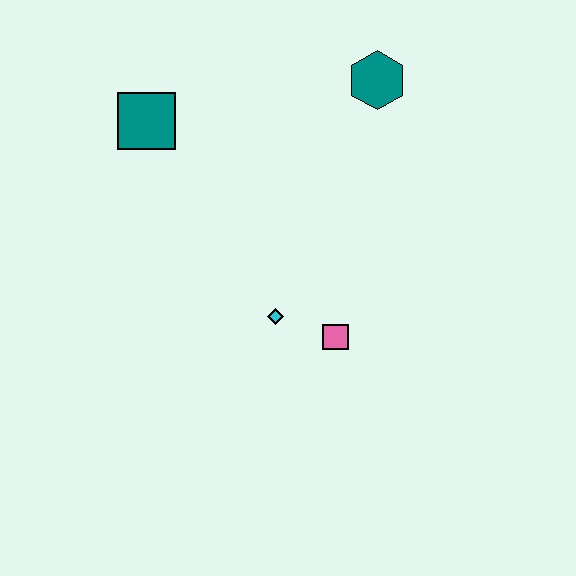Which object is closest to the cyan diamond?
The pink square is closest to the cyan diamond.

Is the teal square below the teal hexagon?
Yes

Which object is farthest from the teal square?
The pink square is farthest from the teal square.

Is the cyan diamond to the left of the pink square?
Yes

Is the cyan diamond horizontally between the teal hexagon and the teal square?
Yes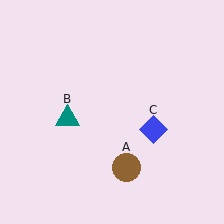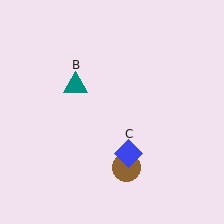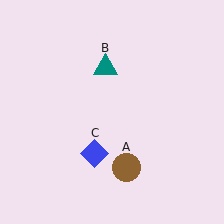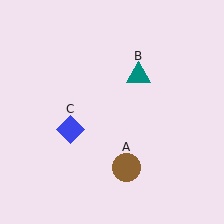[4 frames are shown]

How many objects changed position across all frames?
2 objects changed position: teal triangle (object B), blue diamond (object C).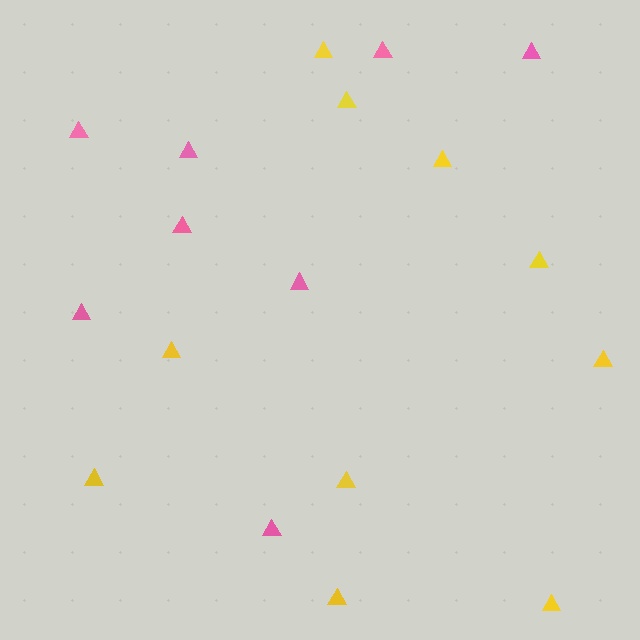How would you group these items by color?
There are 2 groups: one group of yellow triangles (10) and one group of pink triangles (8).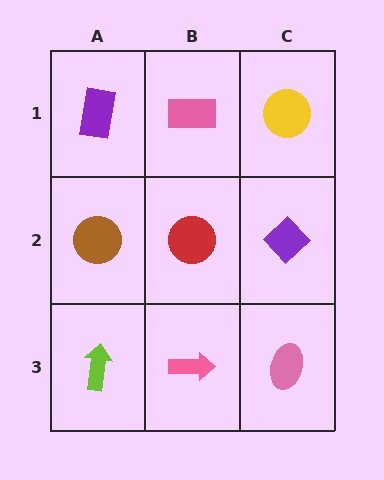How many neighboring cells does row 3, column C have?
2.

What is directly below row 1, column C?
A purple diamond.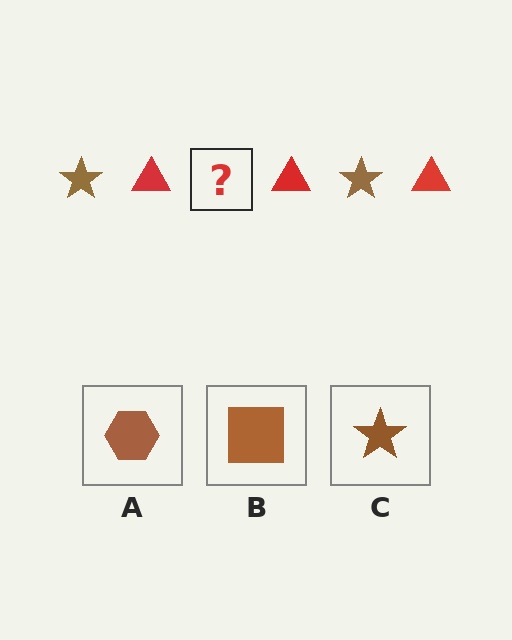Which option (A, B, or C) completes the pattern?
C.